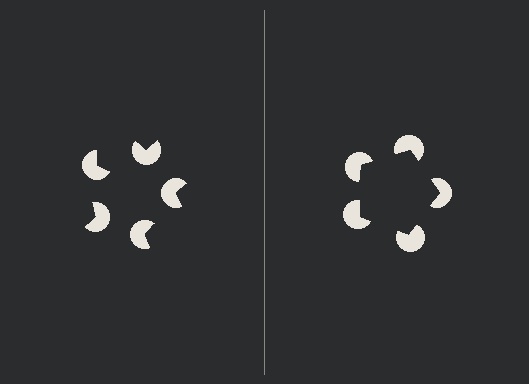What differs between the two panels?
The pac-man discs are positioned identically on both sides; only the wedge orientations differ. On the right they align to a pentagon; on the left they are misaligned.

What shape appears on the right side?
An illusory pentagon.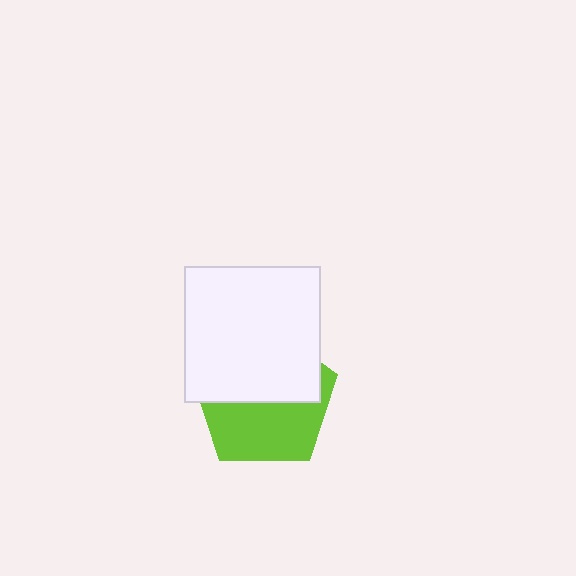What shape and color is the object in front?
The object in front is a white square.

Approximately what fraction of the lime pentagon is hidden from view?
Roughly 52% of the lime pentagon is hidden behind the white square.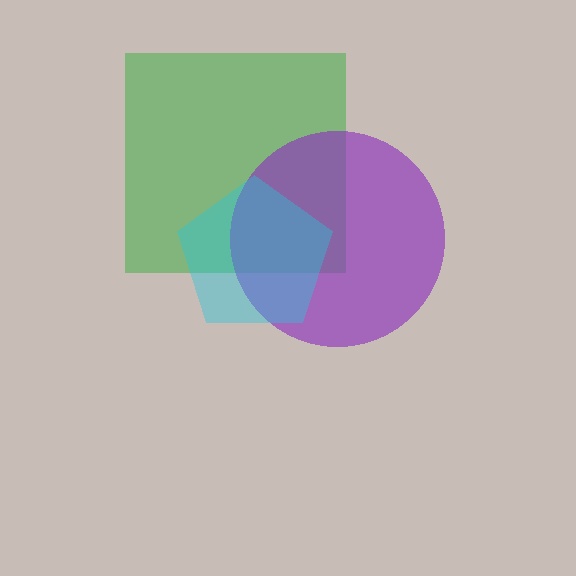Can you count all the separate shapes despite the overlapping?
Yes, there are 3 separate shapes.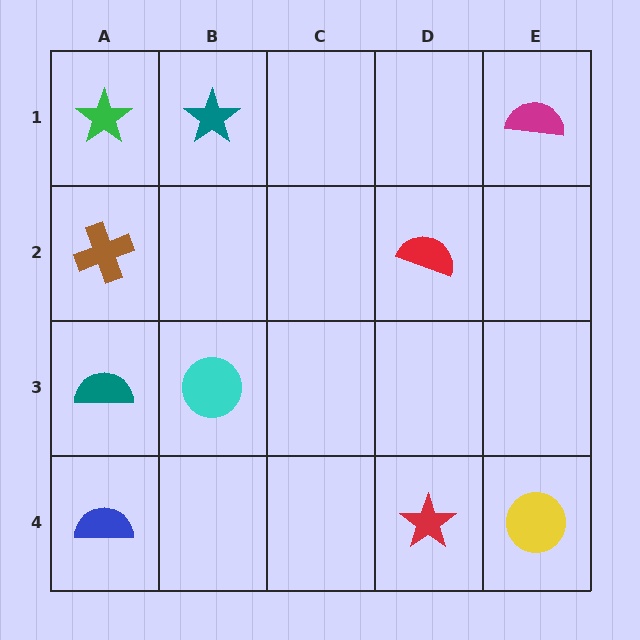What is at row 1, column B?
A teal star.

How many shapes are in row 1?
3 shapes.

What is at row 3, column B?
A cyan circle.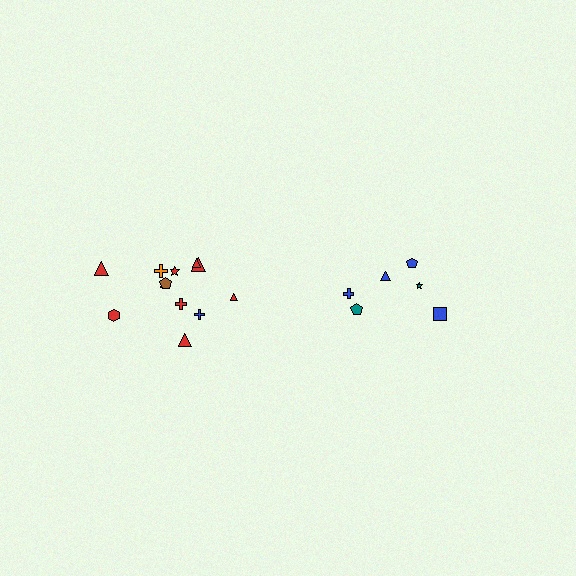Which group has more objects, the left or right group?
The left group.